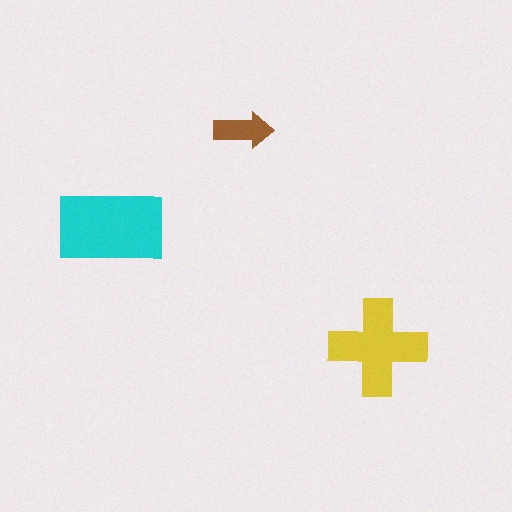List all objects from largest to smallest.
The cyan rectangle, the yellow cross, the brown arrow.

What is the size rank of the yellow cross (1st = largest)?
2nd.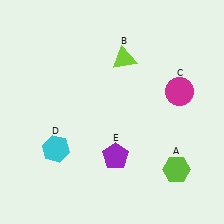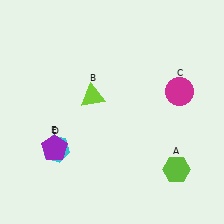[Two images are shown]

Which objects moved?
The objects that moved are: the lime triangle (B), the purple pentagon (E).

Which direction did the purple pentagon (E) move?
The purple pentagon (E) moved left.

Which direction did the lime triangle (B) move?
The lime triangle (B) moved down.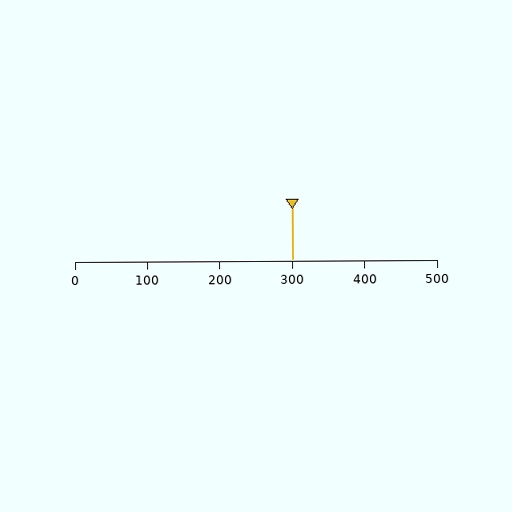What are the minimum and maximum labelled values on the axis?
The axis runs from 0 to 500.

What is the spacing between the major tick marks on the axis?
The major ticks are spaced 100 apart.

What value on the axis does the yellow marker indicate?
The marker indicates approximately 300.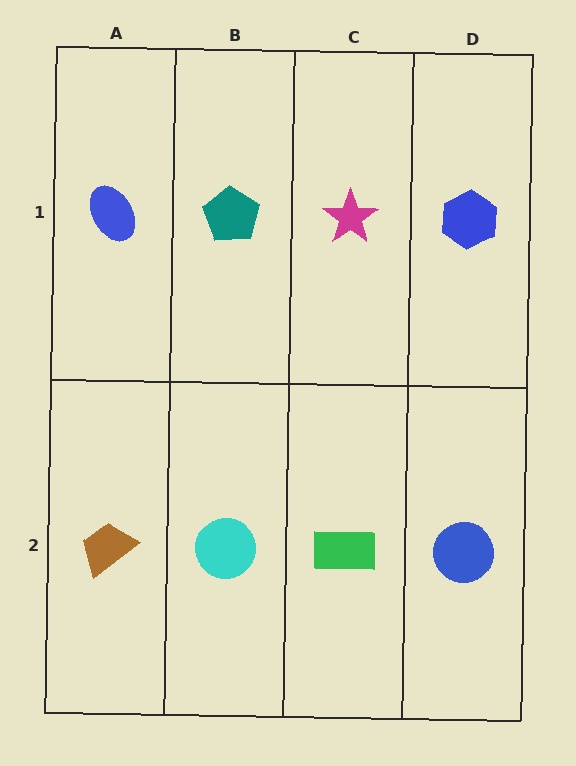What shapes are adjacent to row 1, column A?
A brown trapezoid (row 2, column A), a teal pentagon (row 1, column B).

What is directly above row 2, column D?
A blue hexagon.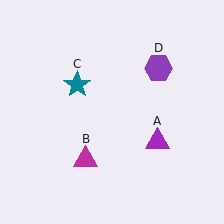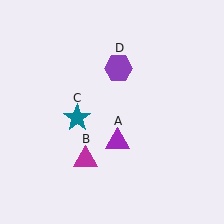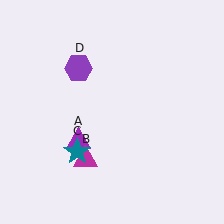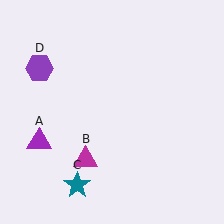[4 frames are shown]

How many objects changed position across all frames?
3 objects changed position: purple triangle (object A), teal star (object C), purple hexagon (object D).